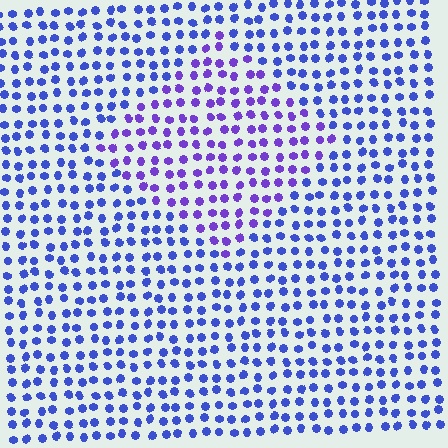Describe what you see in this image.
The image is filled with small blue elements in a uniform arrangement. A diamond-shaped region is visible where the elements are tinted to a slightly different hue, forming a subtle color boundary.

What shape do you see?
I see a diamond.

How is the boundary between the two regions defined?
The boundary is defined purely by a slight shift in hue (about 32 degrees). Spacing, size, and orientation are identical on both sides.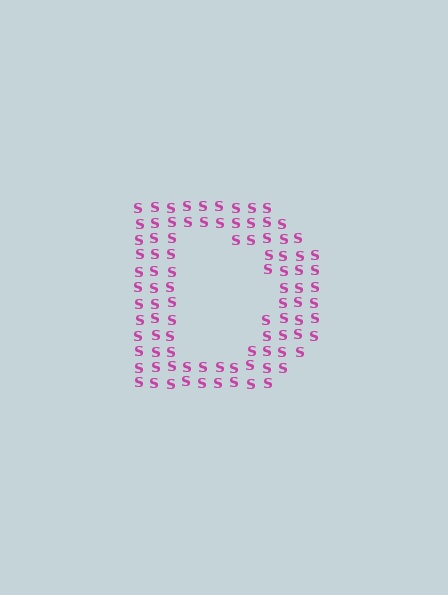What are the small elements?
The small elements are letter S's.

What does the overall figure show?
The overall figure shows the letter D.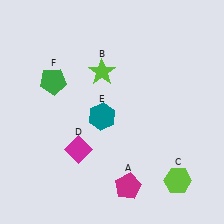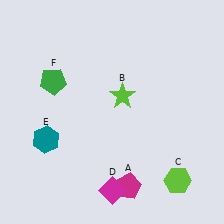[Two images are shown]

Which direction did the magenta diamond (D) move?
The magenta diamond (D) moved down.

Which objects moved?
The objects that moved are: the lime star (B), the magenta diamond (D), the teal hexagon (E).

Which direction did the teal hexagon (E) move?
The teal hexagon (E) moved left.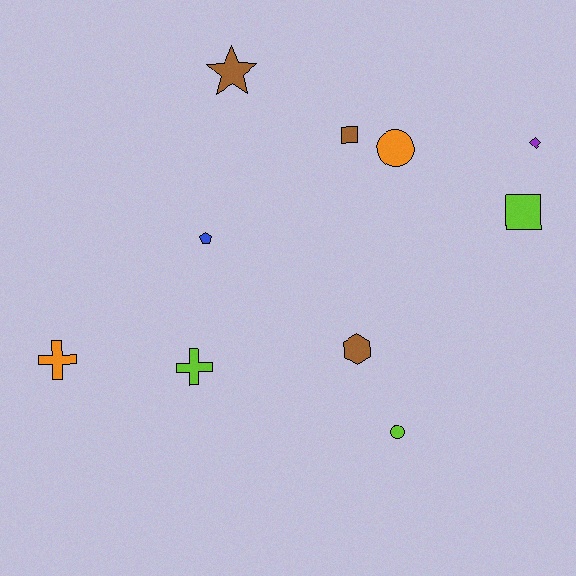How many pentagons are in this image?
There is 1 pentagon.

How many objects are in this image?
There are 10 objects.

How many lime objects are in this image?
There are 3 lime objects.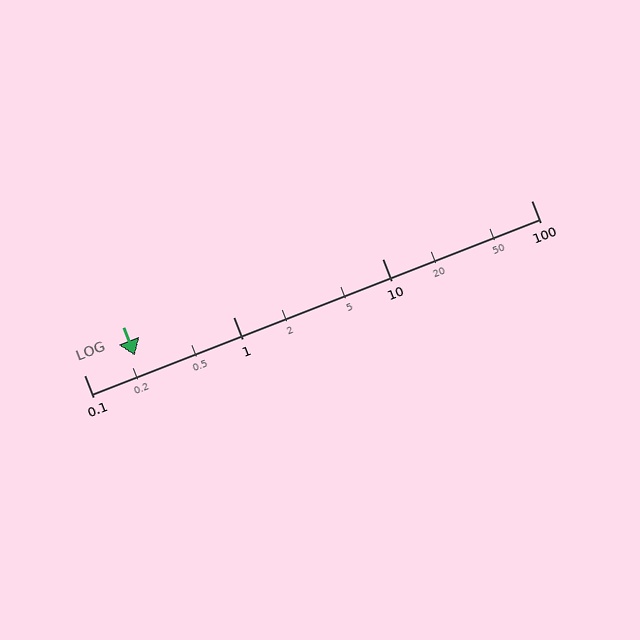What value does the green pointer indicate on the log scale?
The pointer indicates approximately 0.22.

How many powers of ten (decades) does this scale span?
The scale spans 3 decades, from 0.1 to 100.